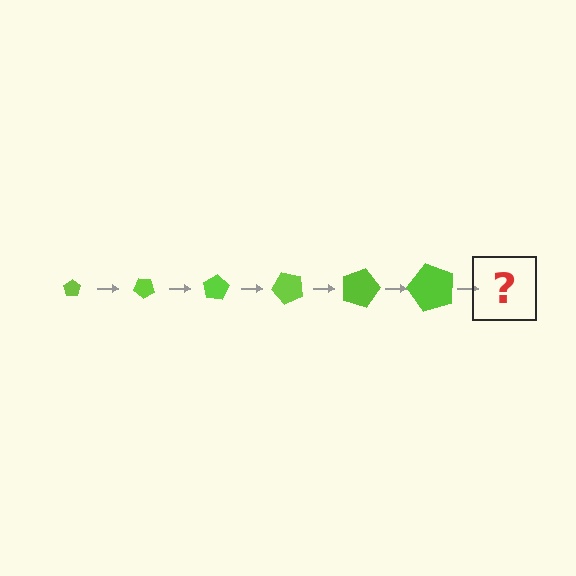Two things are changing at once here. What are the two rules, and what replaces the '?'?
The two rules are that the pentagon grows larger each step and it rotates 40 degrees each step. The '?' should be a pentagon, larger than the previous one and rotated 240 degrees from the start.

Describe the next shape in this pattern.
It should be a pentagon, larger than the previous one and rotated 240 degrees from the start.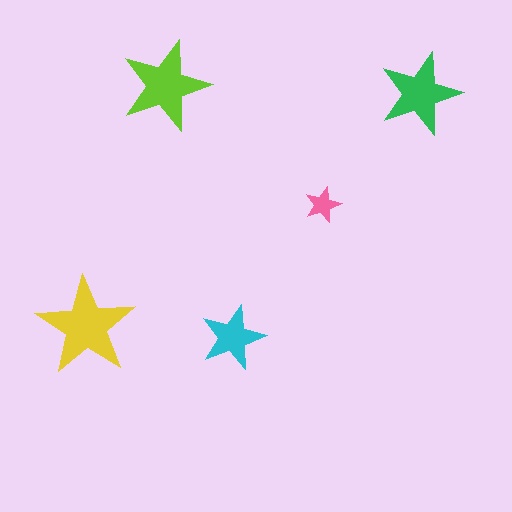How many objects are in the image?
There are 5 objects in the image.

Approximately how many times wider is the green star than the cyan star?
About 1.5 times wider.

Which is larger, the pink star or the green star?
The green one.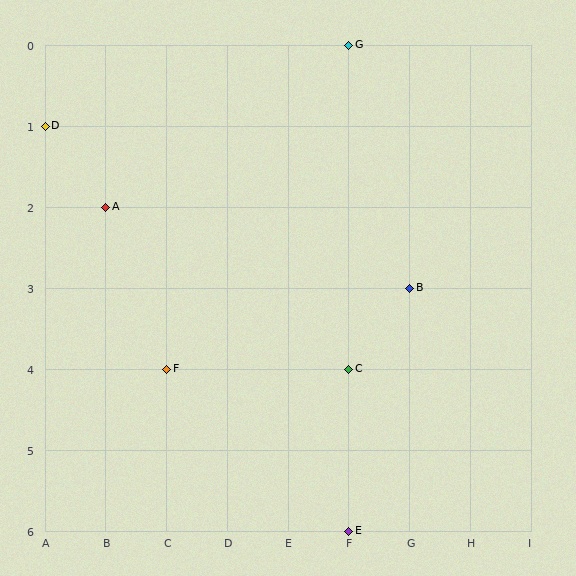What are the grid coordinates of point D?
Point D is at grid coordinates (A, 1).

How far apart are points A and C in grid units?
Points A and C are 4 columns and 2 rows apart (about 4.5 grid units diagonally).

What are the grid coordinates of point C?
Point C is at grid coordinates (F, 4).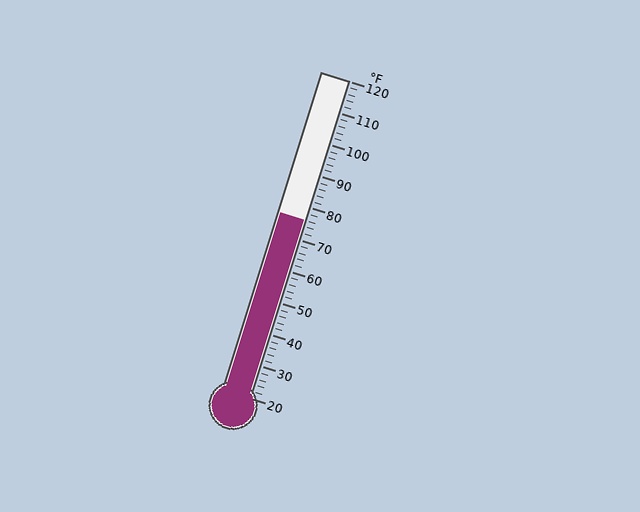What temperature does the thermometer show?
The thermometer shows approximately 76°F.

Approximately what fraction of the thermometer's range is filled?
The thermometer is filled to approximately 55% of its range.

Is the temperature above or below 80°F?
The temperature is below 80°F.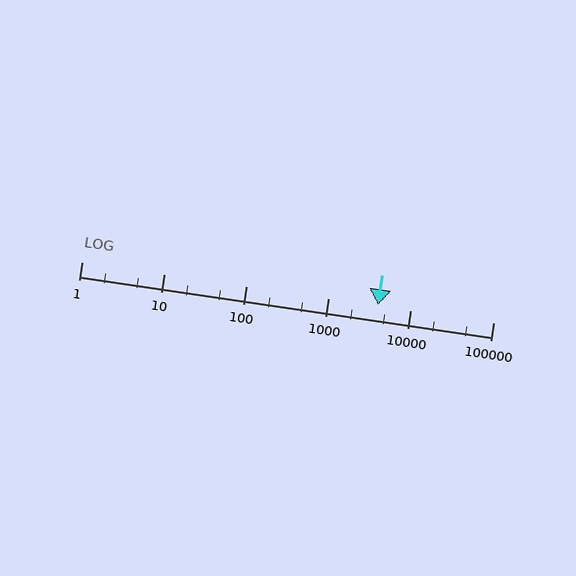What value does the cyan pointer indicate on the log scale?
The pointer indicates approximately 4000.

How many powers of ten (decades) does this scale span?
The scale spans 5 decades, from 1 to 100000.